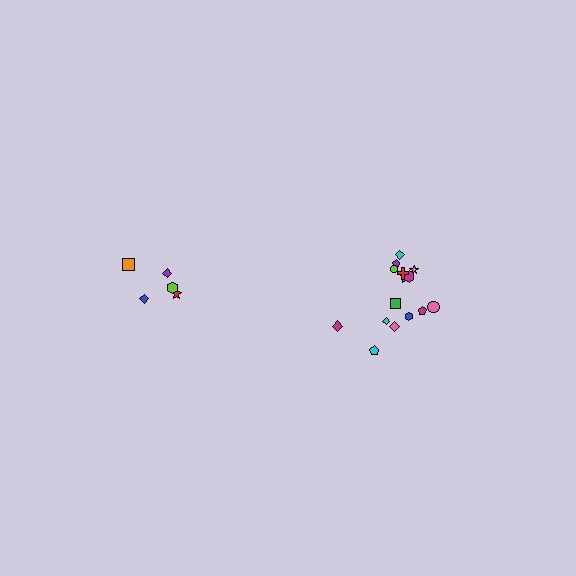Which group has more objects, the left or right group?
The right group.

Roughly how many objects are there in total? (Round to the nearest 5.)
Roughly 20 objects in total.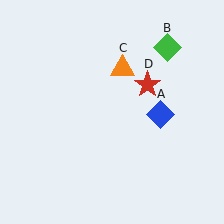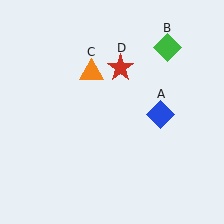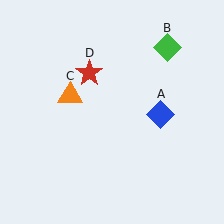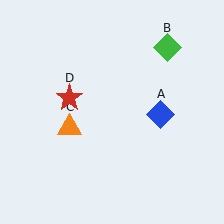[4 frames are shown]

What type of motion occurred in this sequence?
The orange triangle (object C), red star (object D) rotated counterclockwise around the center of the scene.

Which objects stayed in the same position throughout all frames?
Blue diamond (object A) and green diamond (object B) remained stationary.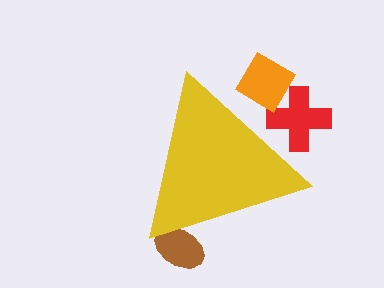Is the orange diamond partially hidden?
Yes, the orange diamond is partially hidden behind the yellow triangle.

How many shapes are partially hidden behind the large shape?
3 shapes are partially hidden.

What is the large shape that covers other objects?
A yellow triangle.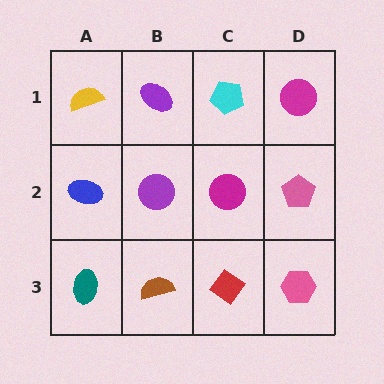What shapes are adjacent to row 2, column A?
A yellow semicircle (row 1, column A), a teal ellipse (row 3, column A), a purple circle (row 2, column B).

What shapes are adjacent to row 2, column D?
A magenta circle (row 1, column D), a pink hexagon (row 3, column D), a magenta circle (row 2, column C).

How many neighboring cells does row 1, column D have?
2.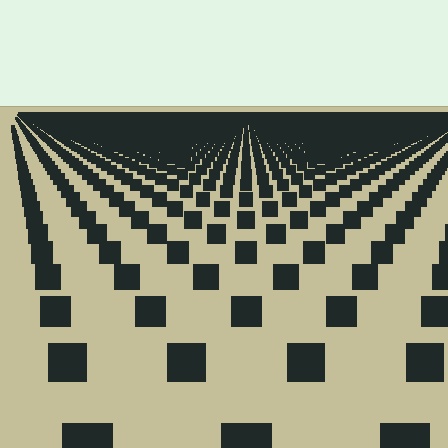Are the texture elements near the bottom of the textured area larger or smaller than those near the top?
Larger. Near the bottom, elements are closer to the viewer and appear at a bigger on-screen size.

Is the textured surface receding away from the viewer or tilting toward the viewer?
The surface is receding away from the viewer. Texture elements get smaller and denser toward the top.